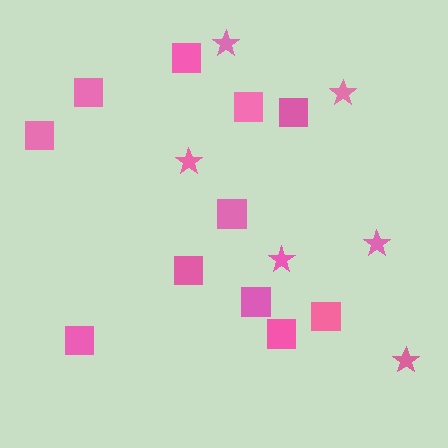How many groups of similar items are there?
There are 2 groups: one group of stars (6) and one group of squares (11).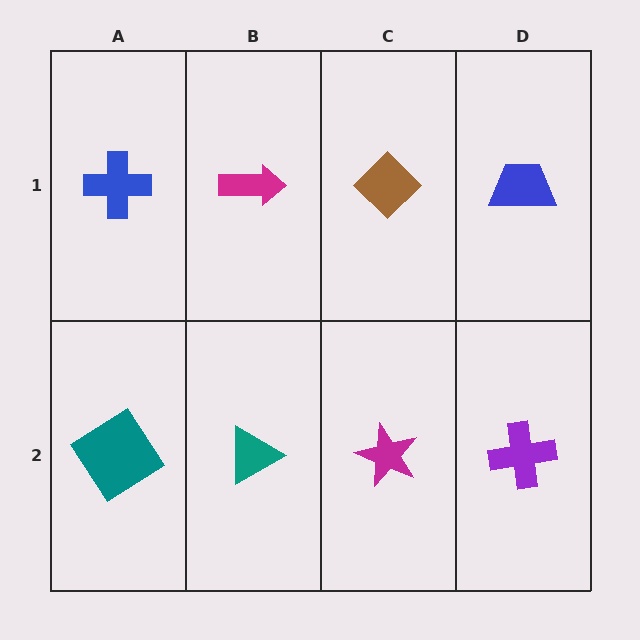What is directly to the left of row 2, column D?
A magenta star.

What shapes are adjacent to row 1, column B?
A teal triangle (row 2, column B), a blue cross (row 1, column A), a brown diamond (row 1, column C).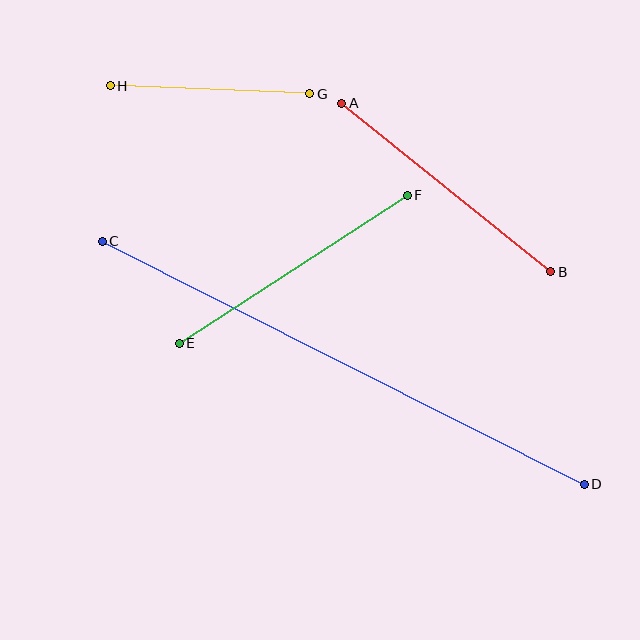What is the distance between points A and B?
The distance is approximately 268 pixels.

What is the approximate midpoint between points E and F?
The midpoint is at approximately (293, 269) pixels.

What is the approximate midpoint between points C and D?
The midpoint is at approximately (343, 363) pixels.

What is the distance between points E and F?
The distance is approximately 272 pixels.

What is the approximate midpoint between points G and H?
The midpoint is at approximately (210, 90) pixels.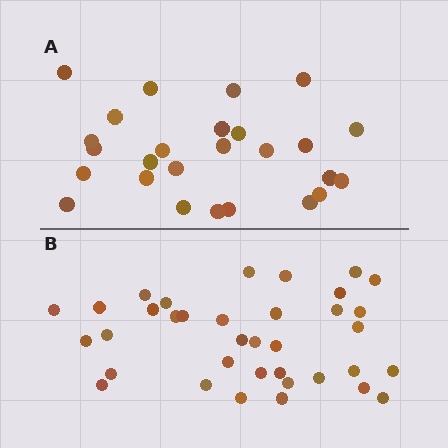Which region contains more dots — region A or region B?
Region B (the bottom region) has more dots.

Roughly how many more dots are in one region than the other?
Region B has roughly 10 or so more dots than region A.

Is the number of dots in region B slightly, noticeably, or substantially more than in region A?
Region B has noticeably more, but not dramatically so. The ratio is roughly 1.4 to 1.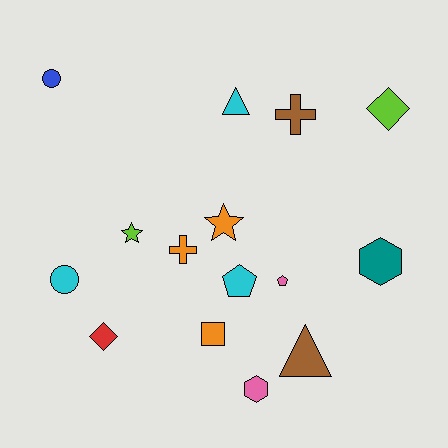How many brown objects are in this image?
There are 2 brown objects.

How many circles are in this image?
There are 2 circles.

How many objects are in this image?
There are 15 objects.